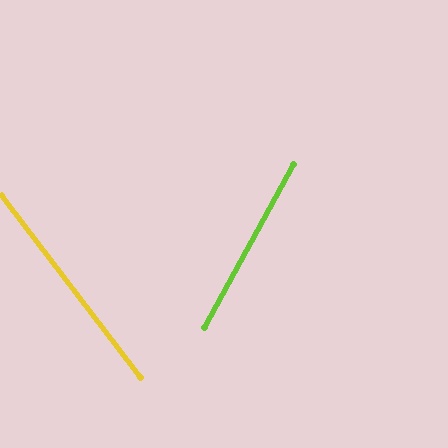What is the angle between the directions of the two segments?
Approximately 66 degrees.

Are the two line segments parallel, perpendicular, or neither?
Neither parallel nor perpendicular — they differ by about 66°.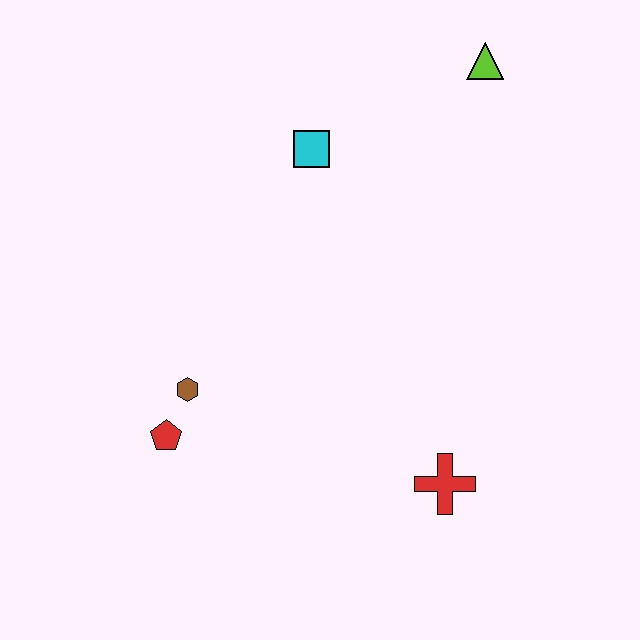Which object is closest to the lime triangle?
The cyan square is closest to the lime triangle.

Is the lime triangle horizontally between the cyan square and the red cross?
No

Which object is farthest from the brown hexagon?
The lime triangle is farthest from the brown hexagon.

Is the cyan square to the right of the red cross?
No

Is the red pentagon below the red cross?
No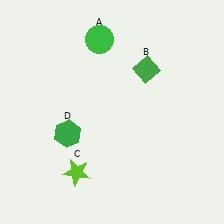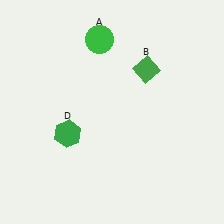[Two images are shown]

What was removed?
The lime star (C) was removed in Image 2.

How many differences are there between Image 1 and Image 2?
There is 1 difference between the two images.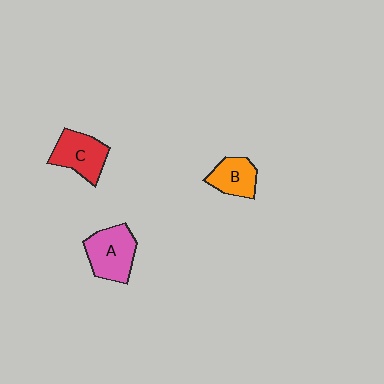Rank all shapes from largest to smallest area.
From largest to smallest: A (pink), C (red), B (orange).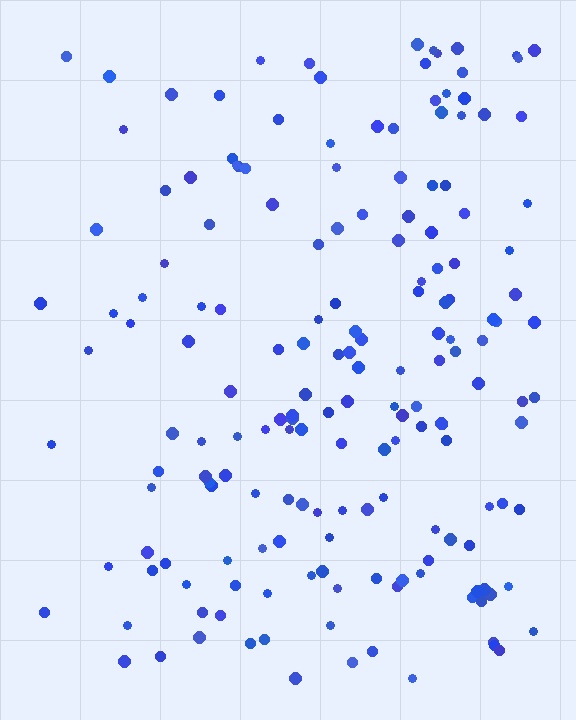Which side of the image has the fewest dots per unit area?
The left.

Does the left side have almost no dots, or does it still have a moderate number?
Still a moderate number, just noticeably fewer than the right.